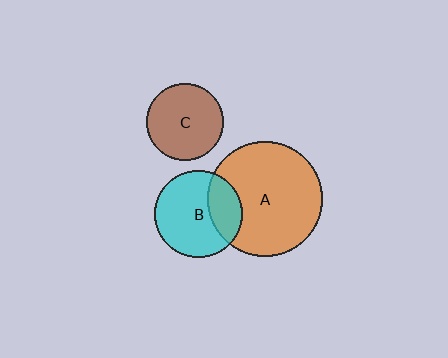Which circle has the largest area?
Circle A (orange).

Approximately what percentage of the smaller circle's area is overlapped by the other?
Approximately 30%.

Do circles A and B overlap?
Yes.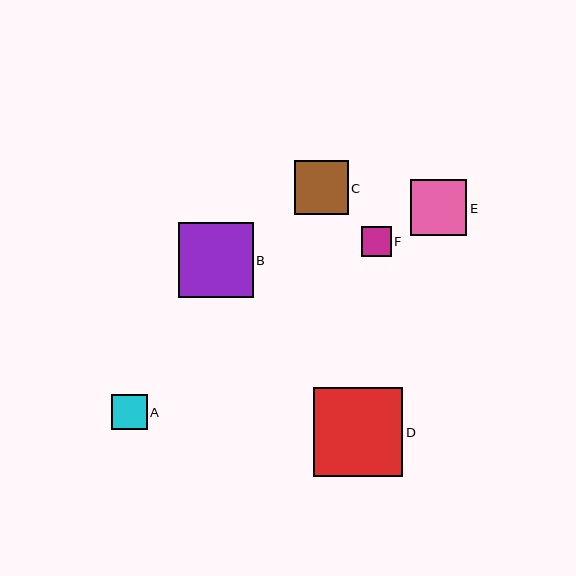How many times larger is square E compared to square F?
Square E is approximately 1.9 times the size of square F.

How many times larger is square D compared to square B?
Square D is approximately 1.2 times the size of square B.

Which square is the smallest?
Square F is the smallest with a size of approximately 30 pixels.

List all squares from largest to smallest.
From largest to smallest: D, B, E, C, A, F.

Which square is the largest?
Square D is the largest with a size of approximately 89 pixels.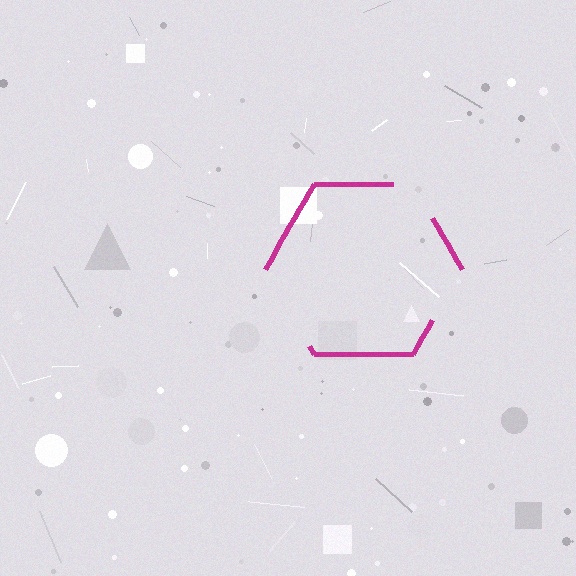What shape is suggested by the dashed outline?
The dashed outline suggests a hexagon.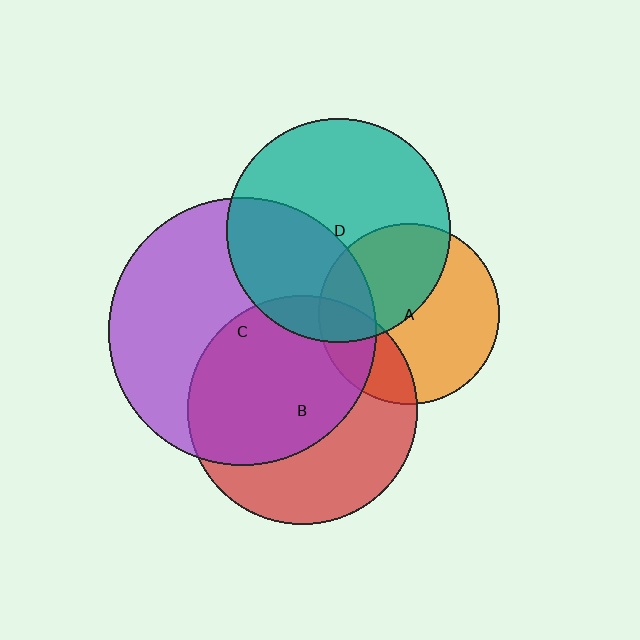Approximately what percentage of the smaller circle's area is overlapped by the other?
Approximately 60%.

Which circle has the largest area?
Circle C (purple).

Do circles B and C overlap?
Yes.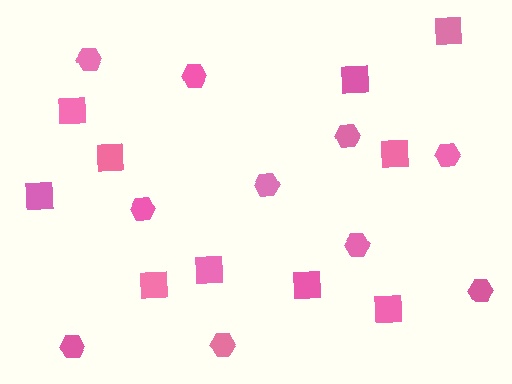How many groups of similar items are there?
There are 2 groups: one group of hexagons (10) and one group of squares (10).